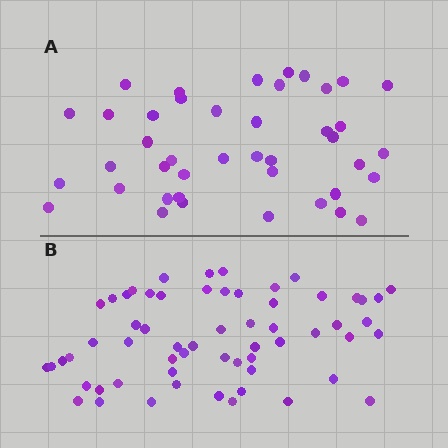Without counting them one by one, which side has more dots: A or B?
Region B (the bottom region) has more dots.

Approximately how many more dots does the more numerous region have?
Region B has approximately 20 more dots than region A.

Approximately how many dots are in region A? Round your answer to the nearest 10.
About 40 dots. (The exact count is 42, which rounds to 40.)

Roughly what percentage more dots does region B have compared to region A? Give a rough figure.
About 45% more.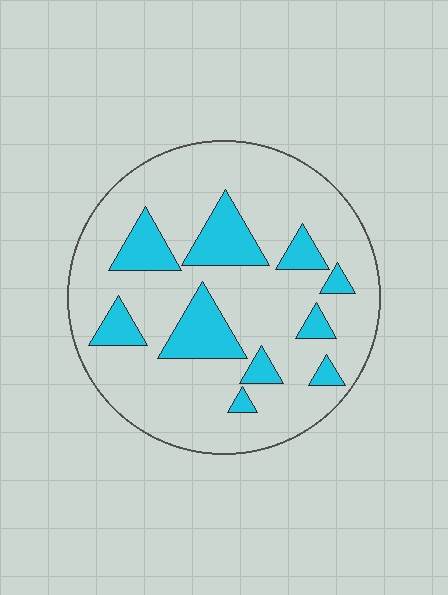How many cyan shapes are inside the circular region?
10.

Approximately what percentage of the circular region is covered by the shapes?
Approximately 20%.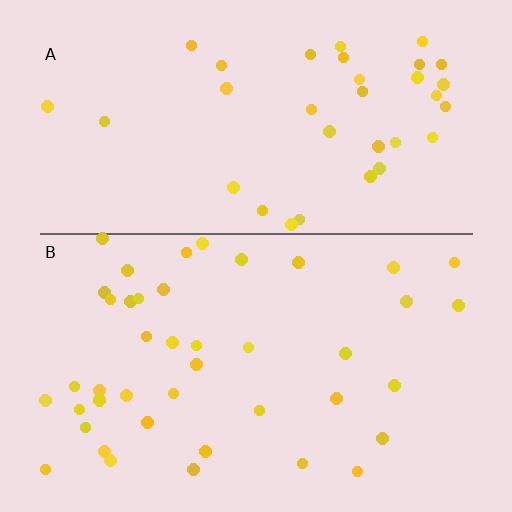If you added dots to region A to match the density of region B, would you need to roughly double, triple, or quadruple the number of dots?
Approximately double.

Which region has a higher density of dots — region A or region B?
B (the bottom).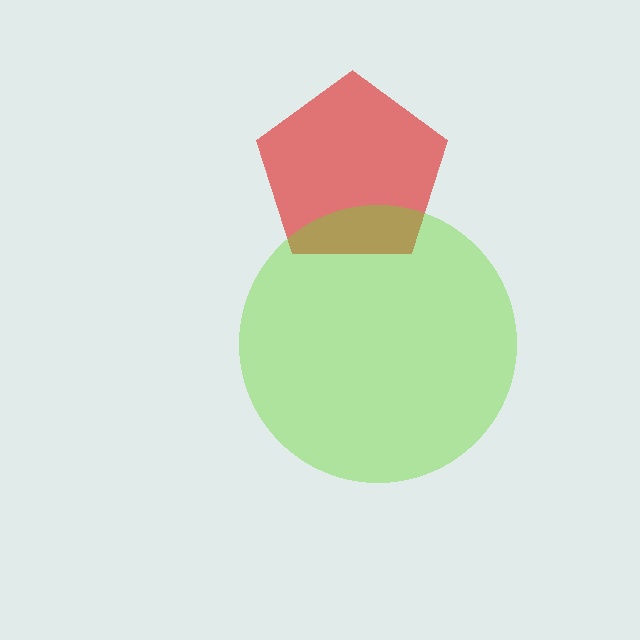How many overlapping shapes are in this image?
There are 2 overlapping shapes in the image.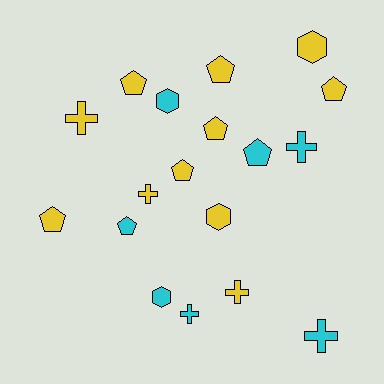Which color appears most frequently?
Yellow, with 11 objects.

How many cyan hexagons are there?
There are 2 cyan hexagons.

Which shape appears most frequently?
Pentagon, with 8 objects.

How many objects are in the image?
There are 18 objects.